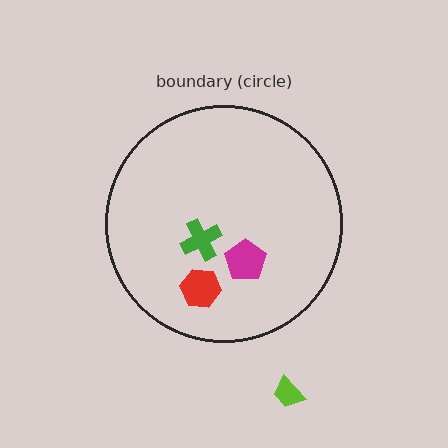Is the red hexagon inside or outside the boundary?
Inside.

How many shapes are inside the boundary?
3 inside, 1 outside.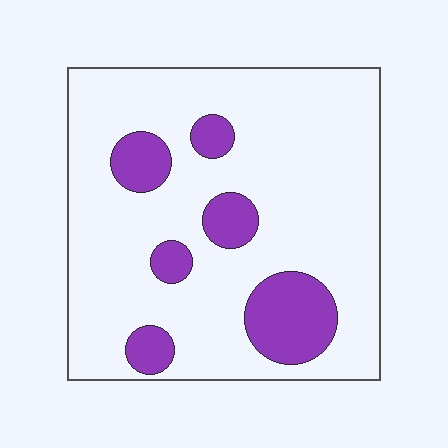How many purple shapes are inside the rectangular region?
6.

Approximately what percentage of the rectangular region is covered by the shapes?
Approximately 20%.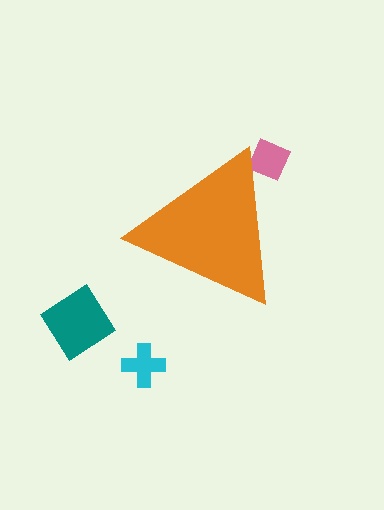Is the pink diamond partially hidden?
Yes, the pink diamond is partially hidden behind the orange triangle.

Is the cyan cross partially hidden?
No, the cyan cross is fully visible.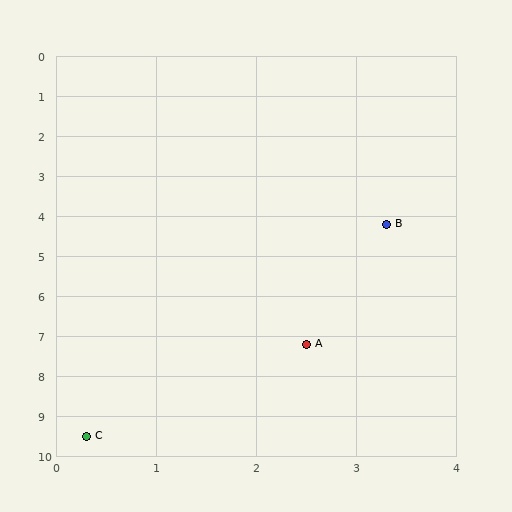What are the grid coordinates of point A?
Point A is at approximately (2.5, 7.2).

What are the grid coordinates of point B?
Point B is at approximately (3.3, 4.2).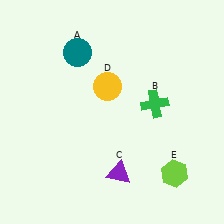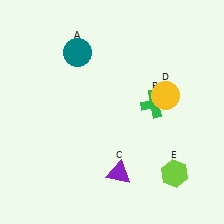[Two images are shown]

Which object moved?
The yellow circle (D) moved right.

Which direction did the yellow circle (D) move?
The yellow circle (D) moved right.